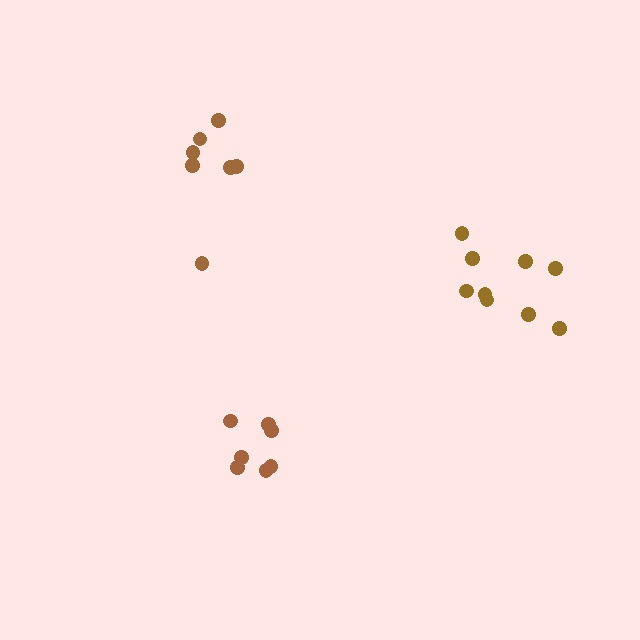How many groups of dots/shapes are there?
There are 3 groups.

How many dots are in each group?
Group 1: 9 dots, Group 2: 7 dots, Group 3: 7 dots (23 total).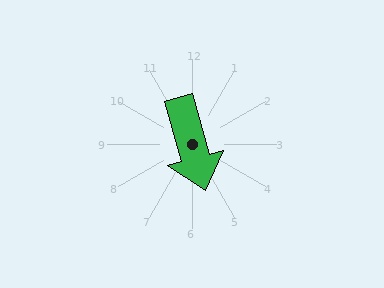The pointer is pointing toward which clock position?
Roughly 5 o'clock.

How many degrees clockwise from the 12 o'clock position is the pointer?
Approximately 164 degrees.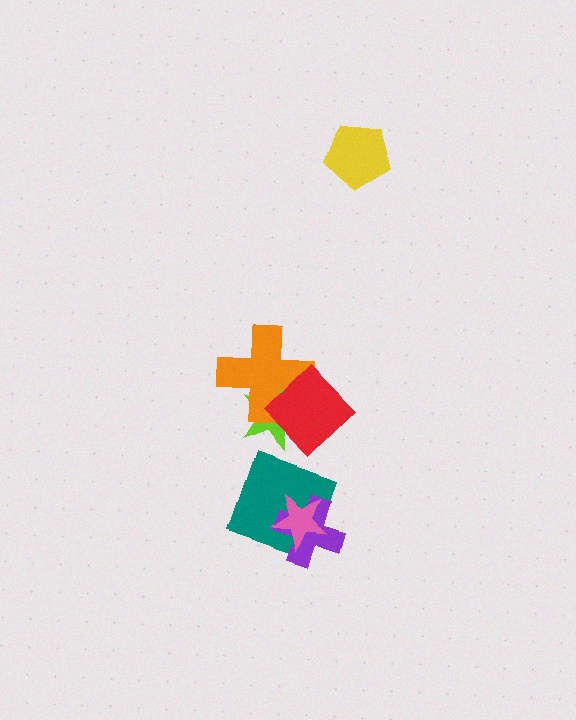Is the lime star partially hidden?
Yes, it is partially covered by another shape.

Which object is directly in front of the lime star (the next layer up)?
The orange cross is directly in front of the lime star.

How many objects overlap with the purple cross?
2 objects overlap with the purple cross.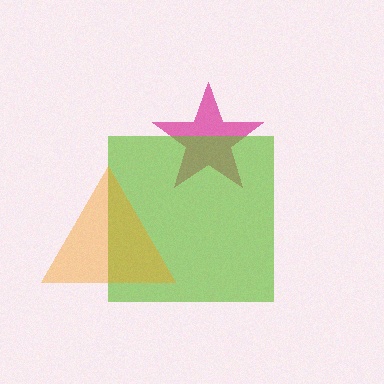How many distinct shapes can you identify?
There are 3 distinct shapes: a magenta star, a lime square, an orange triangle.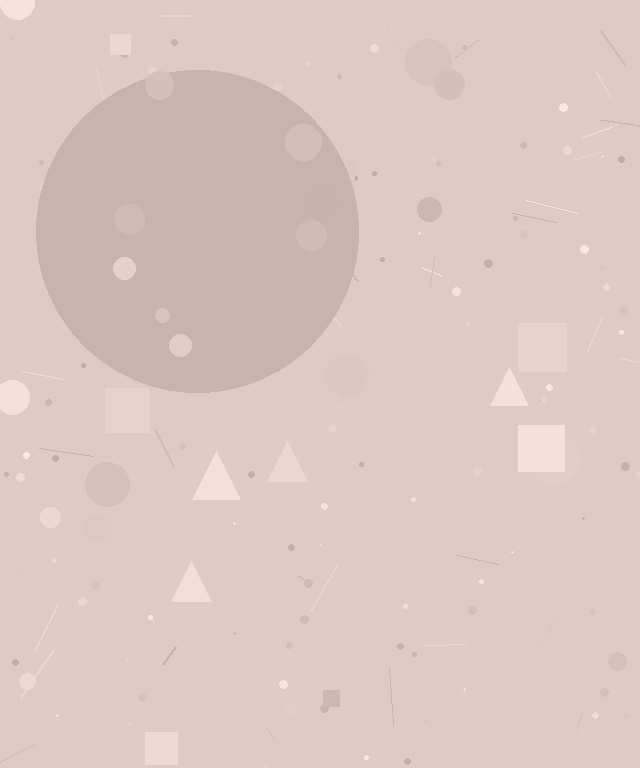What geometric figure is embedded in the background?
A circle is embedded in the background.